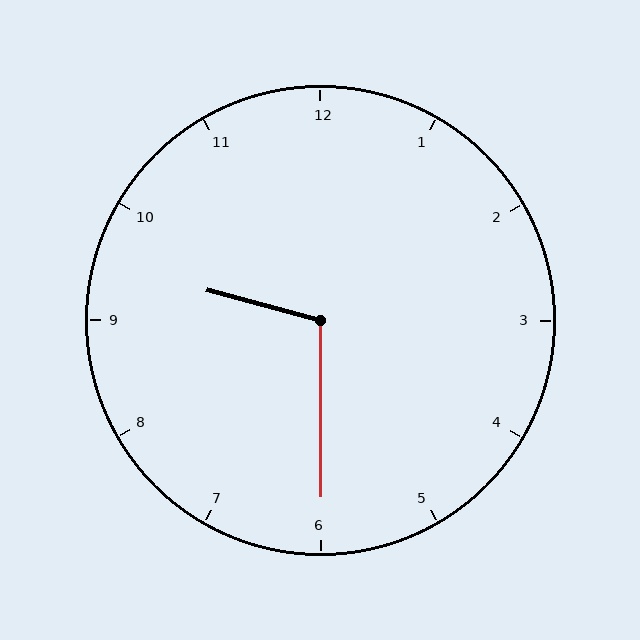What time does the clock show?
9:30.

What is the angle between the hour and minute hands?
Approximately 105 degrees.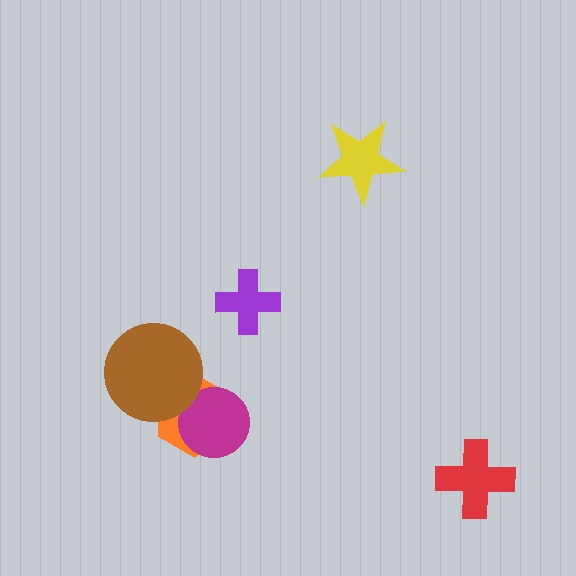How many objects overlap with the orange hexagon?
2 objects overlap with the orange hexagon.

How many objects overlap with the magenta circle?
1 object overlaps with the magenta circle.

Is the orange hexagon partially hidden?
Yes, it is partially covered by another shape.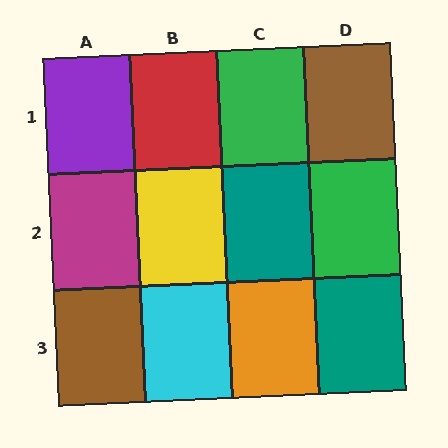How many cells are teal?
2 cells are teal.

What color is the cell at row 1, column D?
Brown.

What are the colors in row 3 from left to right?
Brown, cyan, orange, teal.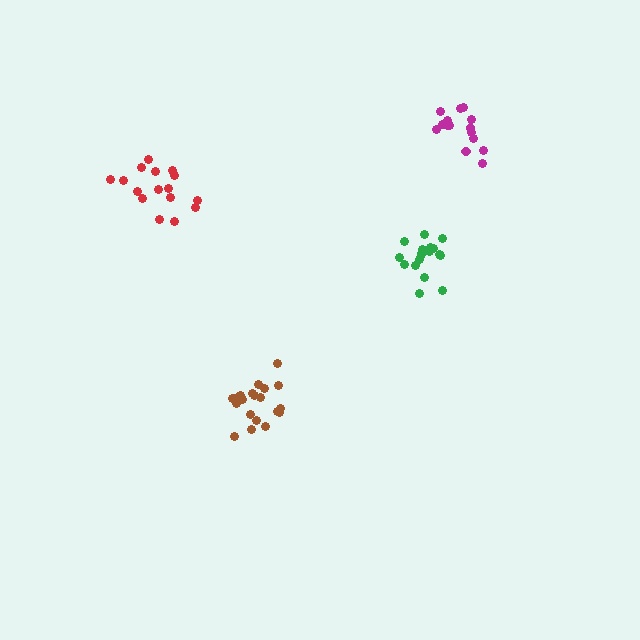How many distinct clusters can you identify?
There are 4 distinct clusters.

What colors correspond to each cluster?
The clusters are colored: green, red, brown, magenta.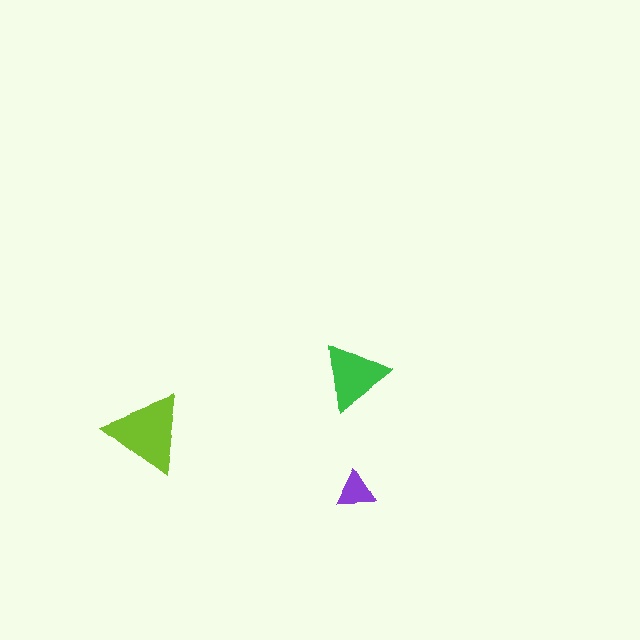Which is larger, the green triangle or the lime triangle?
The lime one.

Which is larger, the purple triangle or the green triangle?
The green one.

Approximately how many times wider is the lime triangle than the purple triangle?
About 2 times wider.